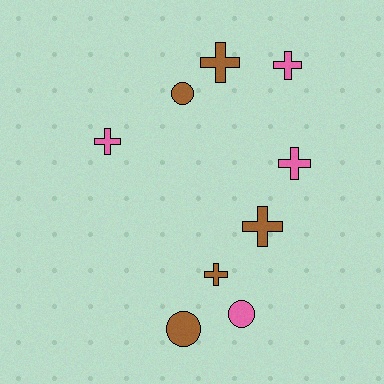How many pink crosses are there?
There are 3 pink crosses.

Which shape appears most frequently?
Cross, with 6 objects.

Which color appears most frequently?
Brown, with 5 objects.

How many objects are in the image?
There are 9 objects.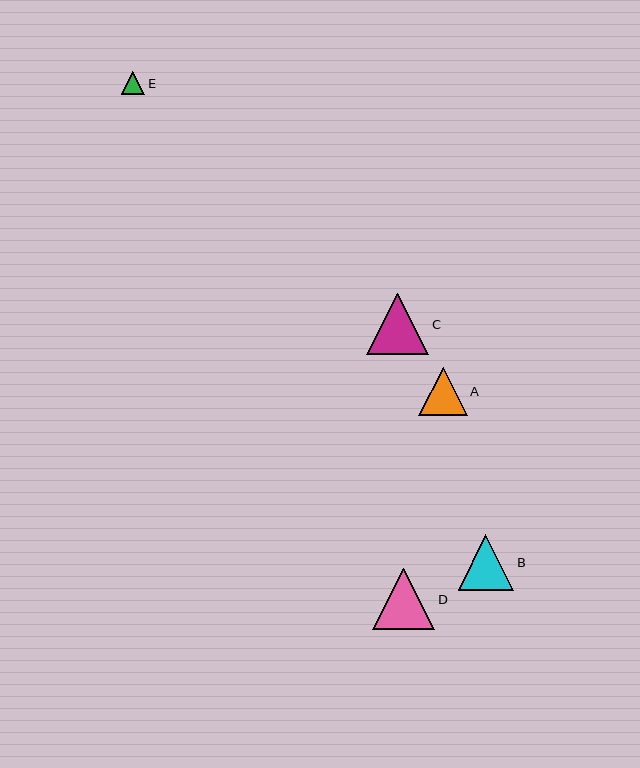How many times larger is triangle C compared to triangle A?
Triangle C is approximately 1.3 times the size of triangle A.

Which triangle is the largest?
Triangle D is the largest with a size of approximately 62 pixels.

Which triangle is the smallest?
Triangle E is the smallest with a size of approximately 24 pixels.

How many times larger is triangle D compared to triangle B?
Triangle D is approximately 1.1 times the size of triangle B.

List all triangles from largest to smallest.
From largest to smallest: D, C, B, A, E.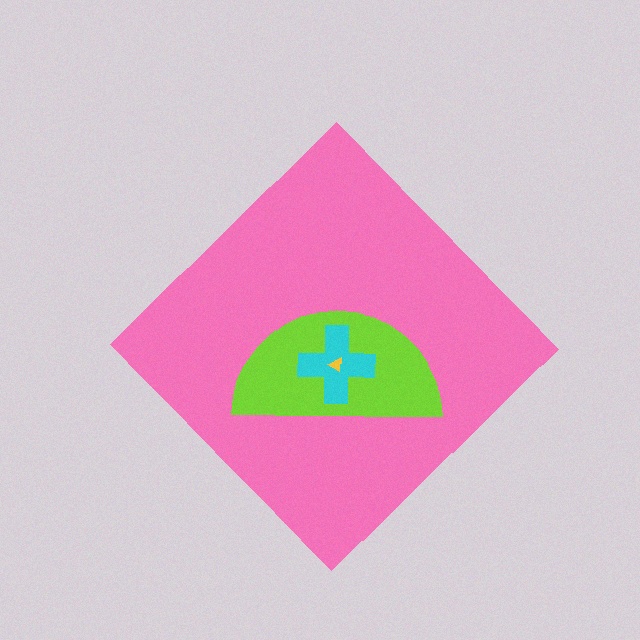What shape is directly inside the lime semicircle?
The cyan cross.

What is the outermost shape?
The pink diamond.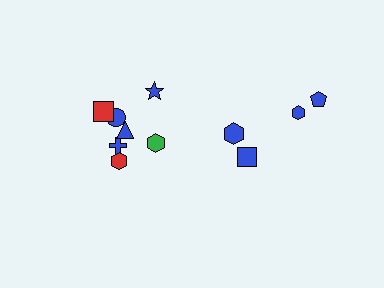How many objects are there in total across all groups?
There are 11 objects.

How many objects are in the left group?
There are 7 objects.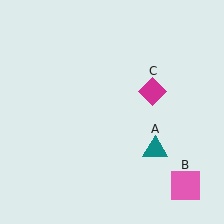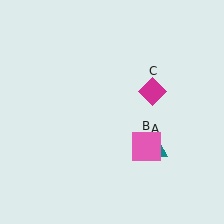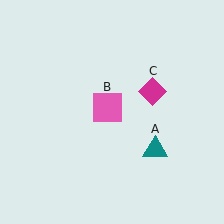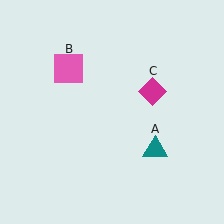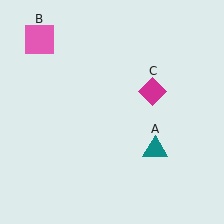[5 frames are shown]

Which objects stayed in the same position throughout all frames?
Teal triangle (object A) and magenta diamond (object C) remained stationary.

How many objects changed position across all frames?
1 object changed position: pink square (object B).